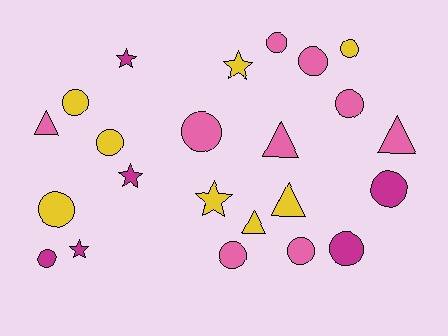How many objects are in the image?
There are 23 objects.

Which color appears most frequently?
Pink, with 9 objects.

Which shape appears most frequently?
Circle, with 13 objects.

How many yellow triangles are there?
There are 2 yellow triangles.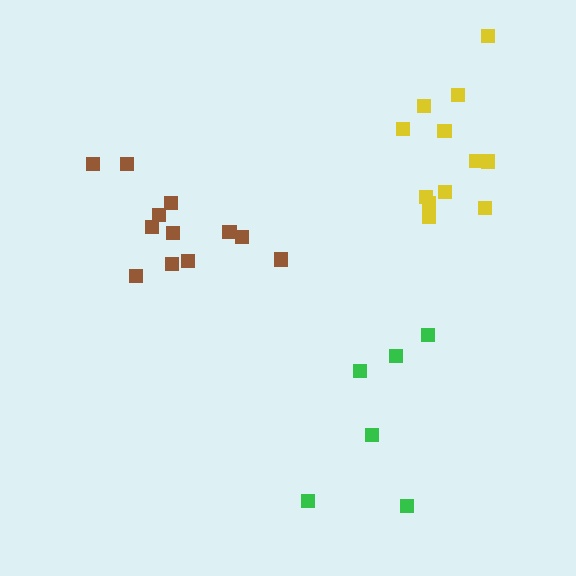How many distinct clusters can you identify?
There are 3 distinct clusters.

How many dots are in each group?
Group 1: 12 dots, Group 2: 6 dots, Group 3: 12 dots (30 total).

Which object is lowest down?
The green cluster is bottommost.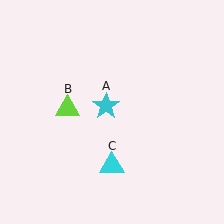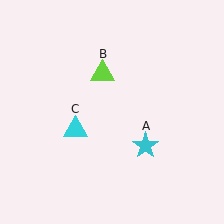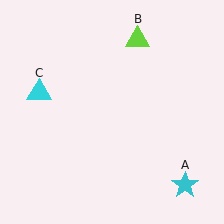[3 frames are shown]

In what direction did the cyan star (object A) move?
The cyan star (object A) moved down and to the right.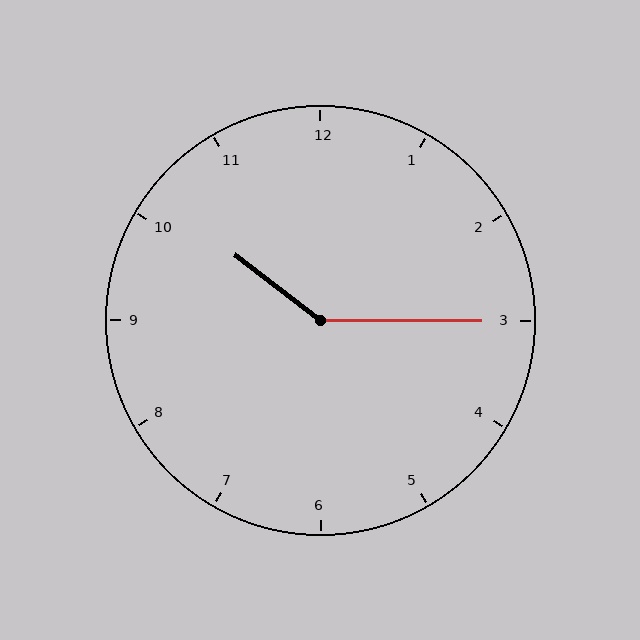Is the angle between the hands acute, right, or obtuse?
It is obtuse.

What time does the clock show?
10:15.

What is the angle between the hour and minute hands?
Approximately 142 degrees.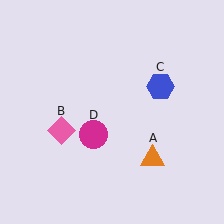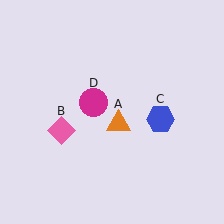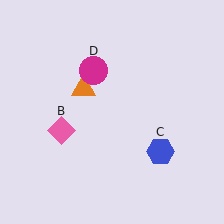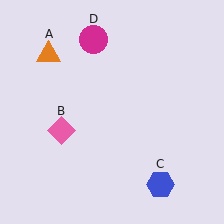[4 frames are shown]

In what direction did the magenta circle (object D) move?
The magenta circle (object D) moved up.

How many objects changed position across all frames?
3 objects changed position: orange triangle (object A), blue hexagon (object C), magenta circle (object D).